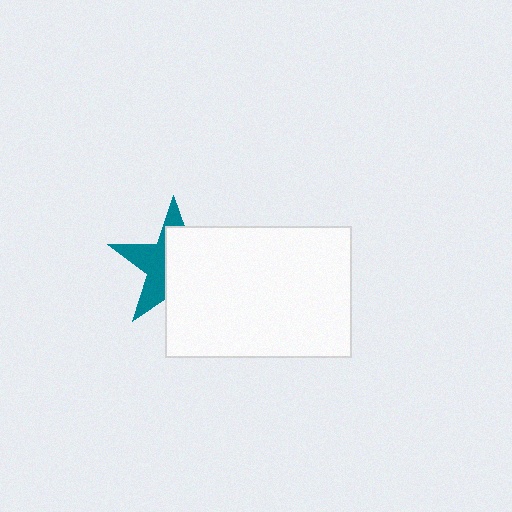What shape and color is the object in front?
The object in front is a white rectangle.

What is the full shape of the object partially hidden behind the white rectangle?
The partially hidden object is a teal star.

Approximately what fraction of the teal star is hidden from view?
Roughly 57% of the teal star is hidden behind the white rectangle.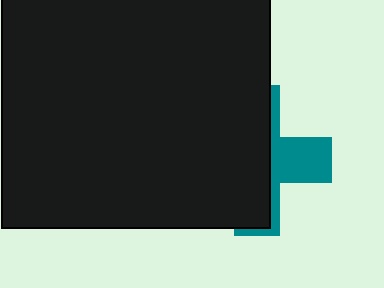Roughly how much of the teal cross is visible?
A small part of it is visible (roughly 33%).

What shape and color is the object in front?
The object in front is a black rectangle.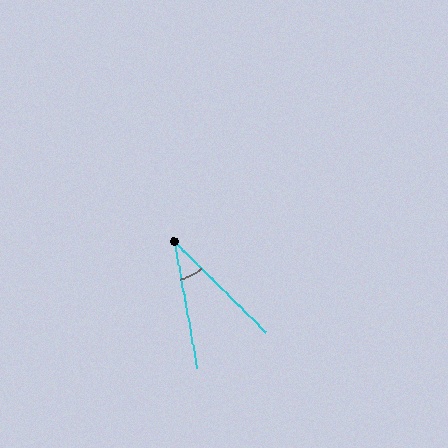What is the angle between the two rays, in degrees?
Approximately 35 degrees.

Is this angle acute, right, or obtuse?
It is acute.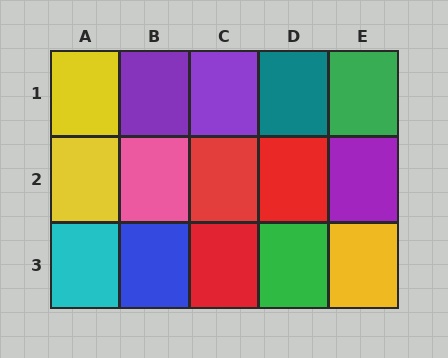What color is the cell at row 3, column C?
Red.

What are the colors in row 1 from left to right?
Yellow, purple, purple, teal, green.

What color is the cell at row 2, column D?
Red.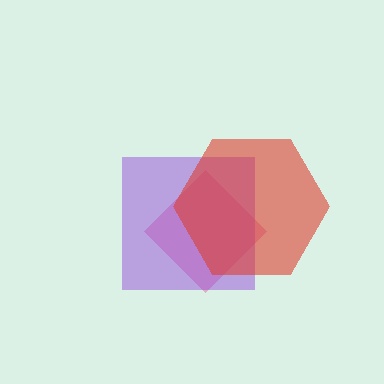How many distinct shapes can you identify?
There are 3 distinct shapes: a pink diamond, a purple square, a red hexagon.